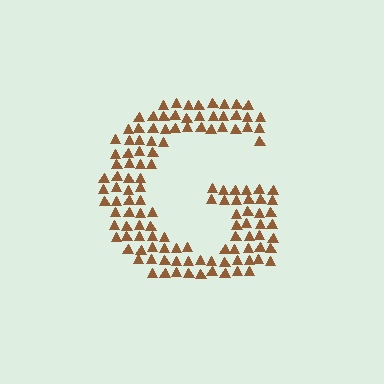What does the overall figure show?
The overall figure shows the letter G.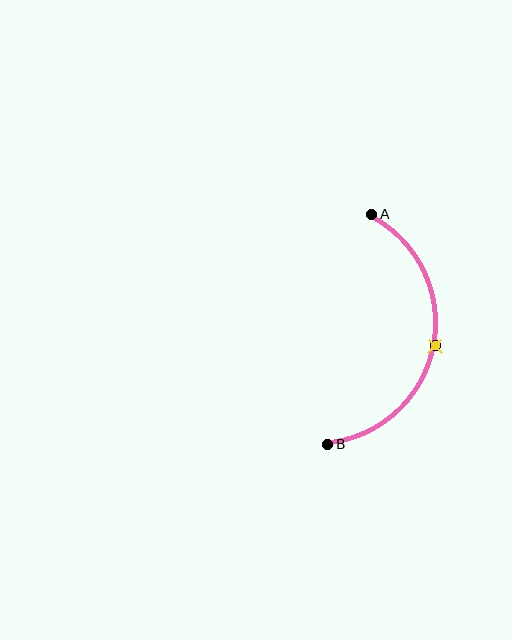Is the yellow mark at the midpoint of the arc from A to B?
Yes. The yellow mark lies on the arc at equal arc-length from both A and B — it is the arc midpoint.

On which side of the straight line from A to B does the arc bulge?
The arc bulges to the right of the straight line connecting A and B.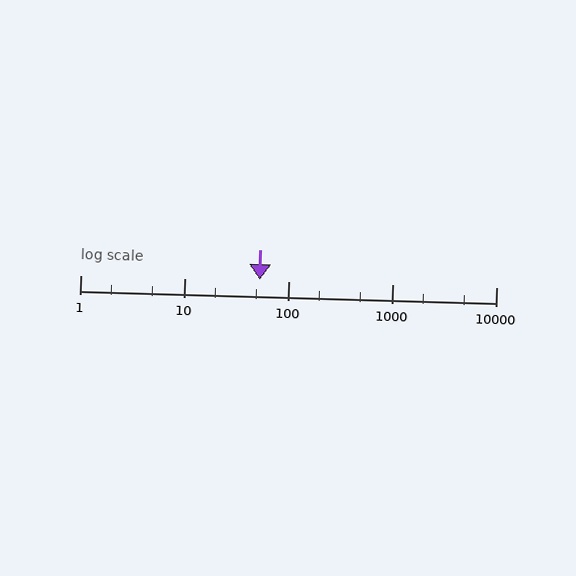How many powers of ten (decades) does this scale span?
The scale spans 4 decades, from 1 to 10000.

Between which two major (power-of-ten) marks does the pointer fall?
The pointer is between 10 and 100.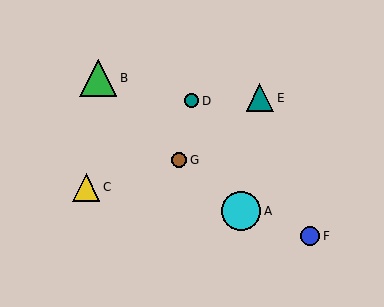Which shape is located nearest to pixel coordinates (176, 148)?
The brown circle (labeled G) at (179, 160) is nearest to that location.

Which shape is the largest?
The cyan circle (labeled A) is the largest.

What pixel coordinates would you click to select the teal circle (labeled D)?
Click at (191, 101) to select the teal circle D.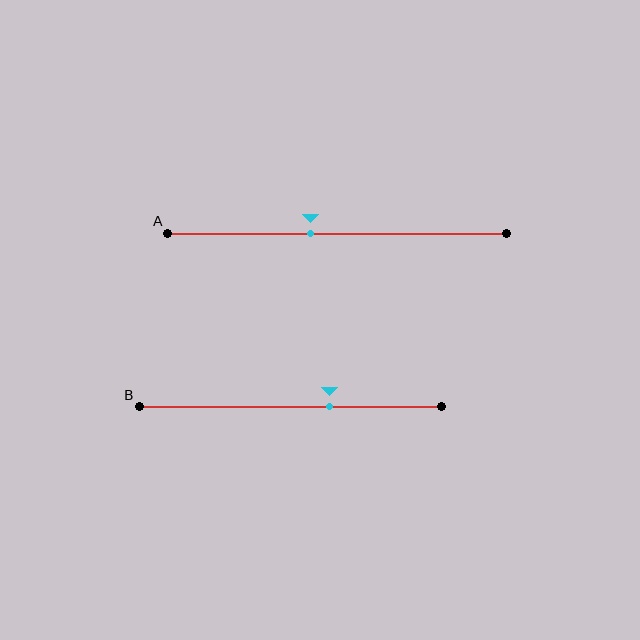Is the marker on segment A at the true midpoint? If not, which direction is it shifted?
No, the marker on segment A is shifted to the left by about 8% of the segment length.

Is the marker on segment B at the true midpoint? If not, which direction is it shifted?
No, the marker on segment B is shifted to the right by about 13% of the segment length.